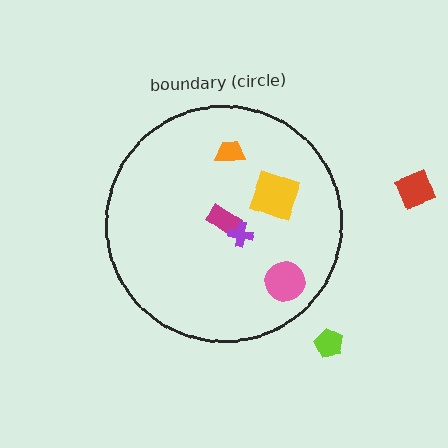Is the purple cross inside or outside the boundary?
Inside.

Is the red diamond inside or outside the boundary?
Outside.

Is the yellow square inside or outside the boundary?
Inside.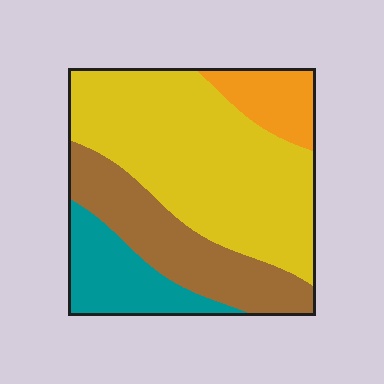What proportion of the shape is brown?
Brown takes up less than a quarter of the shape.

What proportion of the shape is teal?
Teal covers around 15% of the shape.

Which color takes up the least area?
Orange, at roughly 10%.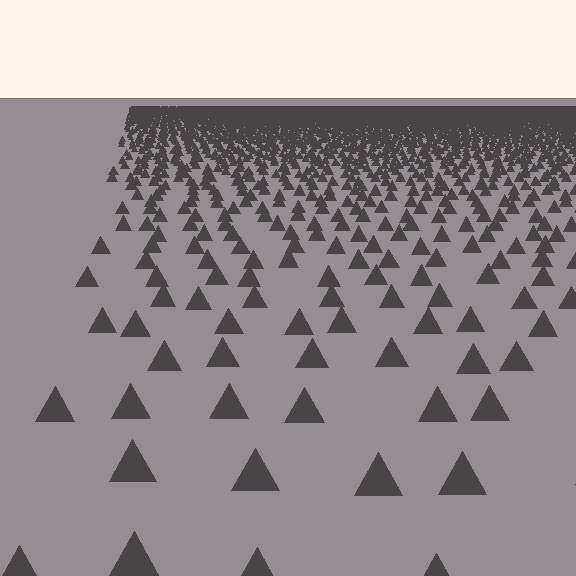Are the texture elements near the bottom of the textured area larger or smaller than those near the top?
Larger. Near the bottom, elements are closer to the viewer and appear at a bigger on-screen size.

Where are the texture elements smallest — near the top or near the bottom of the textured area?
Near the top.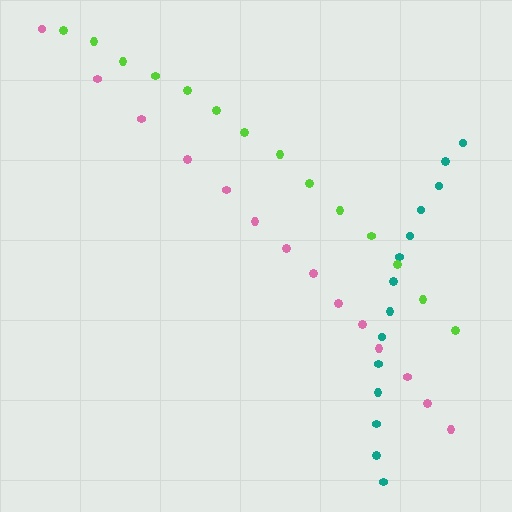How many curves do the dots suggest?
There are 3 distinct paths.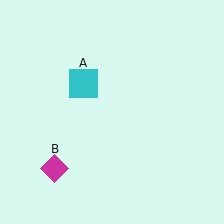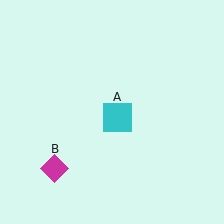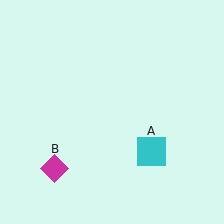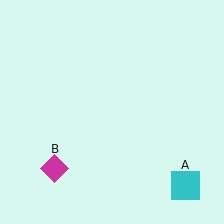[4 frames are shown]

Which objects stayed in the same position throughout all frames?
Magenta diamond (object B) remained stationary.